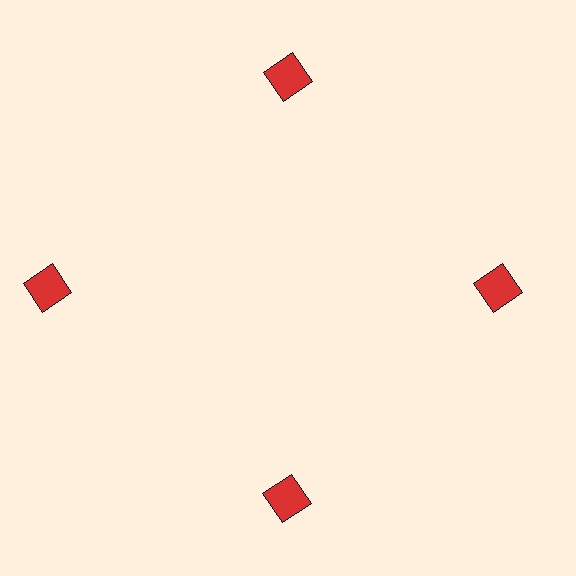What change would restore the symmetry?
The symmetry would be restored by moving it inward, back onto the ring so that all 4 squares sit at equal angles and equal distance from the center.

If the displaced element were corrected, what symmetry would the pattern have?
It would have 4-fold rotational symmetry — the pattern would map onto itself every 90 degrees.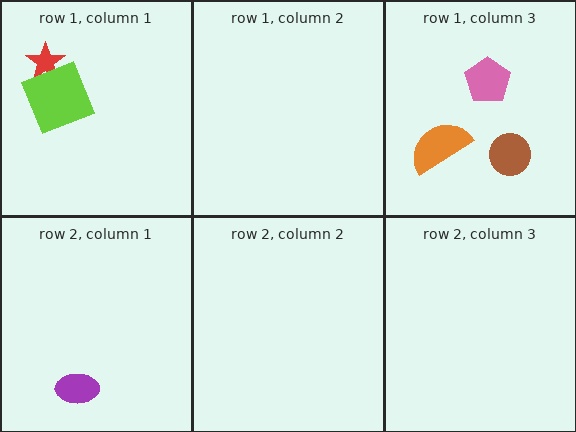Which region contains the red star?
The row 1, column 1 region.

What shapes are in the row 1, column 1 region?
The red star, the lime square.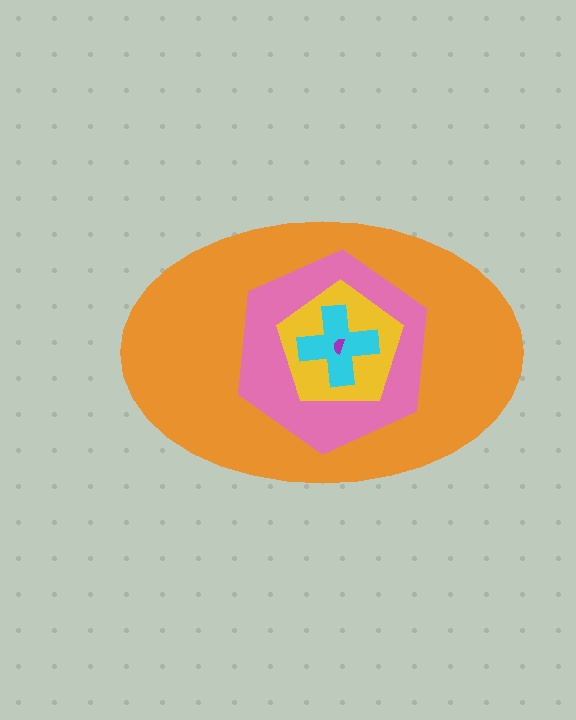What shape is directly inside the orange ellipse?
The pink hexagon.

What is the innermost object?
The purple semicircle.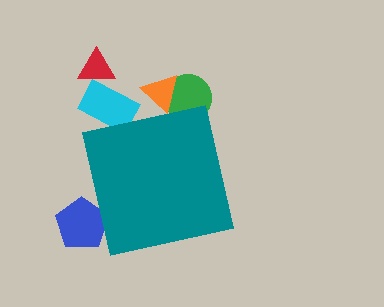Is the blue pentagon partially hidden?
Yes, the blue pentagon is partially hidden behind the teal square.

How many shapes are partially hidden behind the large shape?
4 shapes are partially hidden.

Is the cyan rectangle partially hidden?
Yes, the cyan rectangle is partially hidden behind the teal square.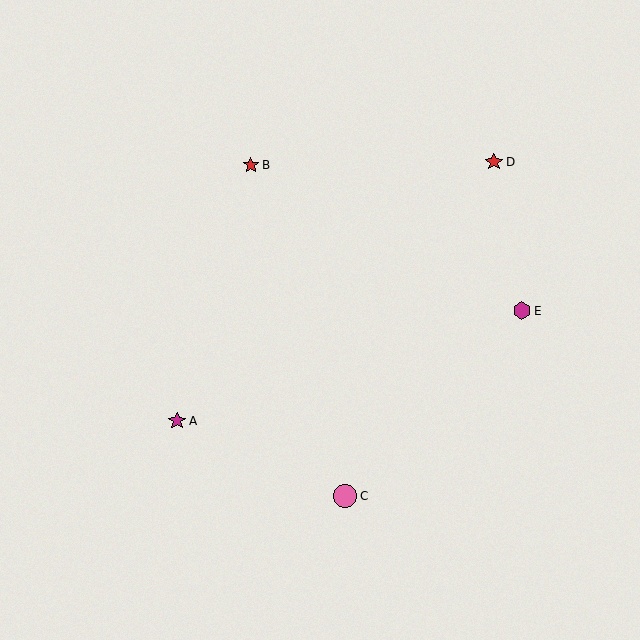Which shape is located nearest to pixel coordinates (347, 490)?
The pink circle (labeled C) at (345, 496) is nearest to that location.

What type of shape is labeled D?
Shape D is a red star.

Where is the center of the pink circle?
The center of the pink circle is at (345, 496).